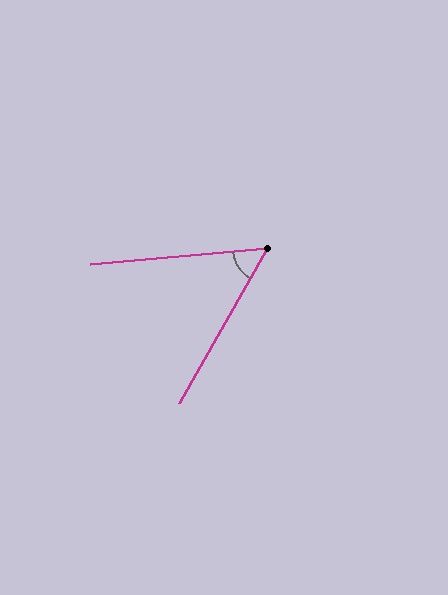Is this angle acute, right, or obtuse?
It is acute.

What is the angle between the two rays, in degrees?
Approximately 55 degrees.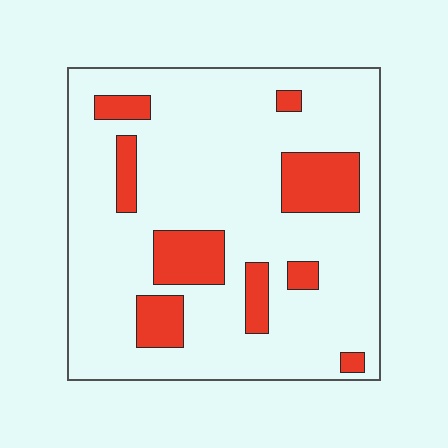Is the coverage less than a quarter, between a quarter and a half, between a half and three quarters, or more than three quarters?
Less than a quarter.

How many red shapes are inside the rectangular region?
9.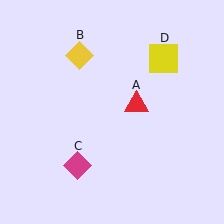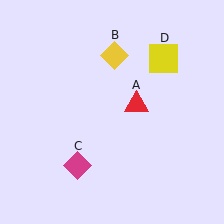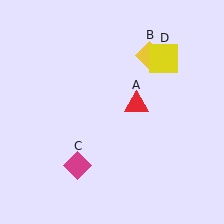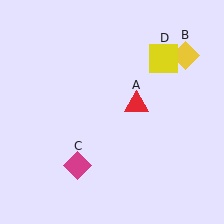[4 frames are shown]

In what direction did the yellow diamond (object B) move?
The yellow diamond (object B) moved right.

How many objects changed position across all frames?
1 object changed position: yellow diamond (object B).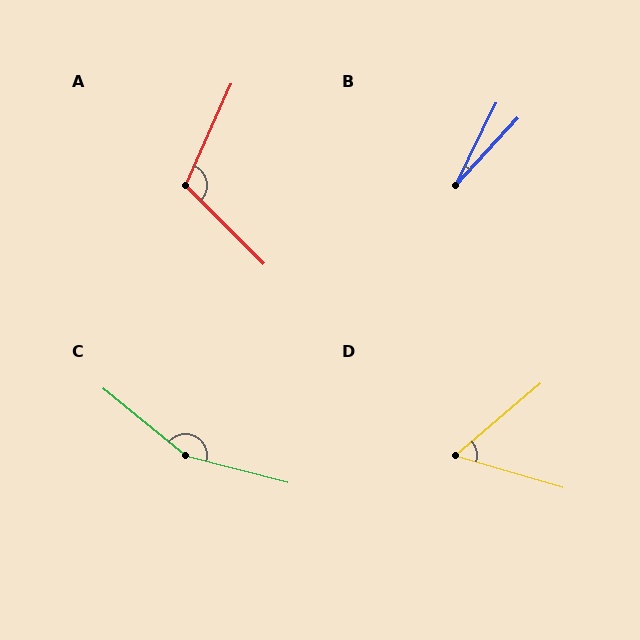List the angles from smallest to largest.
B (17°), D (56°), A (111°), C (155°).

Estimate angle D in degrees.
Approximately 56 degrees.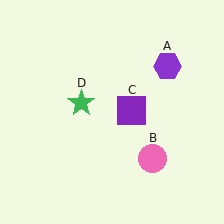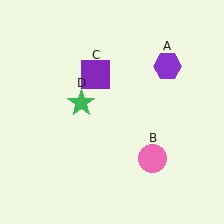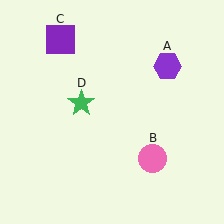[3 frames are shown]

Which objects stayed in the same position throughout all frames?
Purple hexagon (object A) and pink circle (object B) and green star (object D) remained stationary.